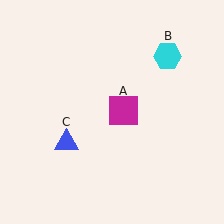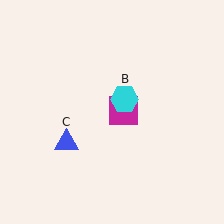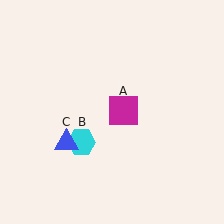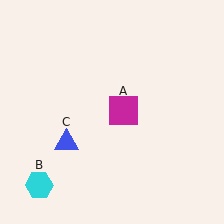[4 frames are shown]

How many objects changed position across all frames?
1 object changed position: cyan hexagon (object B).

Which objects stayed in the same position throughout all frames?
Magenta square (object A) and blue triangle (object C) remained stationary.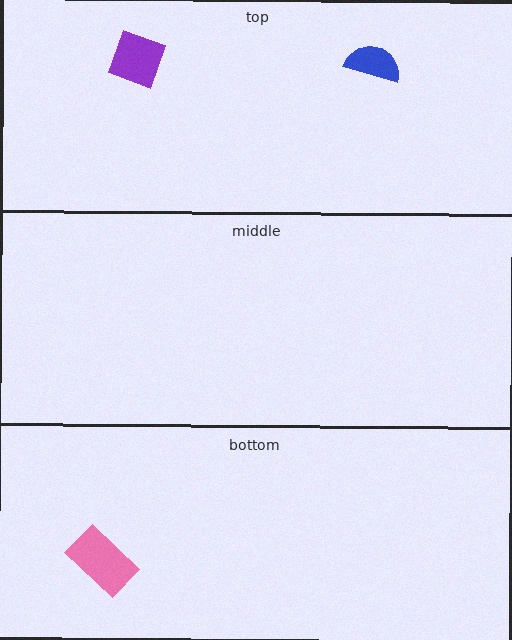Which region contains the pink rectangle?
The bottom region.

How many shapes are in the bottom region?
1.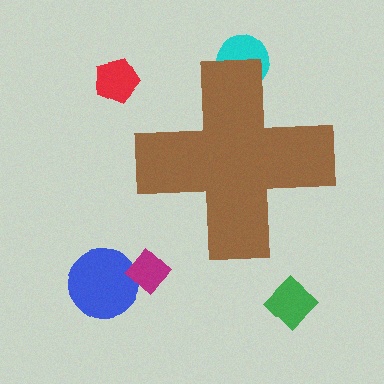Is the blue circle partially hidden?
No, the blue circle is fully visible.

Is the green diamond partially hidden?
No, the green diamond is fully visible.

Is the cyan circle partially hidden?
Yes, the cyan circle is partially hidden behind the brown cross.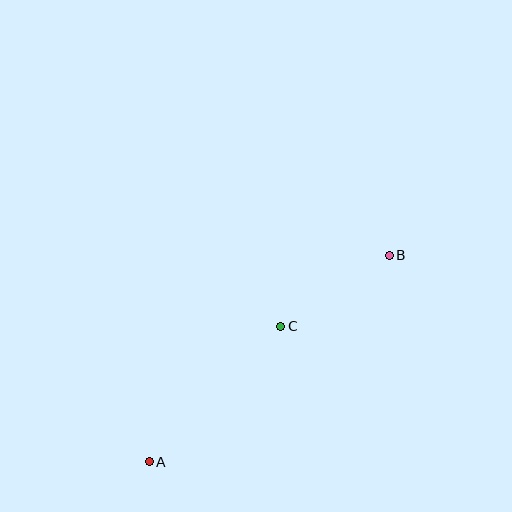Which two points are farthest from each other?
Points A and B are farthest from each other.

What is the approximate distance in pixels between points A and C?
The distance between A and C is approximately 189 pixels.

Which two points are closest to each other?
Points B and C are closest to each other.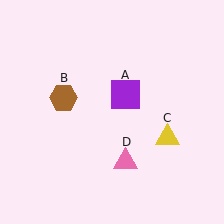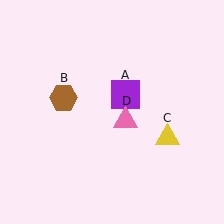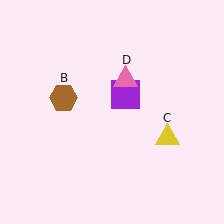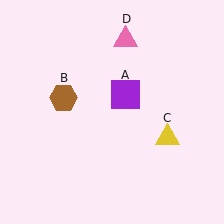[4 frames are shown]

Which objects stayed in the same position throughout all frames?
Purple square (object A) and brown hexagon (object B) and yellow triangle (object C) remained stationary.